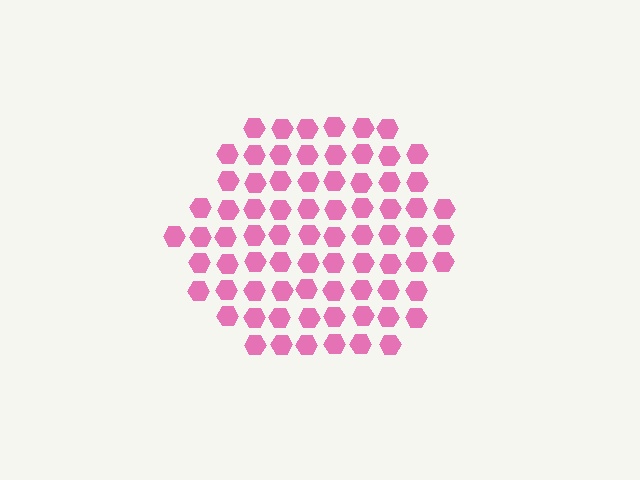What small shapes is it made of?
It is made of small hexagons.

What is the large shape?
The large shape is a hexagon.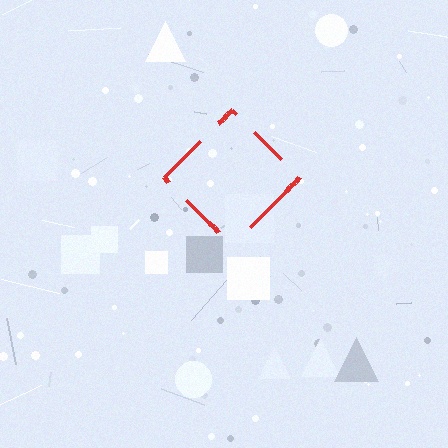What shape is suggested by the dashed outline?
The dashed outline suggests a diamond.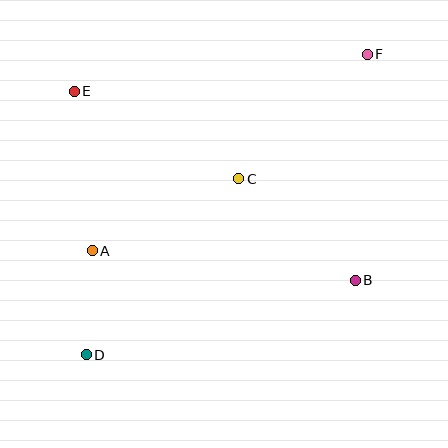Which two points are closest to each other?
Points A and D are closest to each other.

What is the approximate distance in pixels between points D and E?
The distance between D and E is approximately 264 pixels.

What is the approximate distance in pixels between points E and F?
The distance between E and F is approximately 295 pixels.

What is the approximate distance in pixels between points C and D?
The distance between C and D is approximately 233 pixels.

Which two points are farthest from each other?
Points D and F are farthest from each other.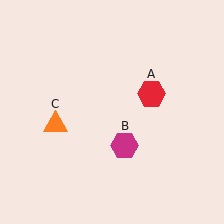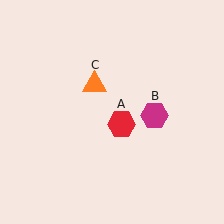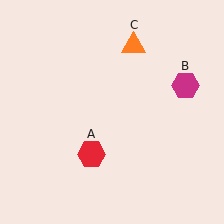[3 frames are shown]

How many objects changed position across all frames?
3 objects changed position: red hexagon (object A), magenta hexagon (object B), orange triangle (object C).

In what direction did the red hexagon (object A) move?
The red hexagon (object A) moved down and to the left.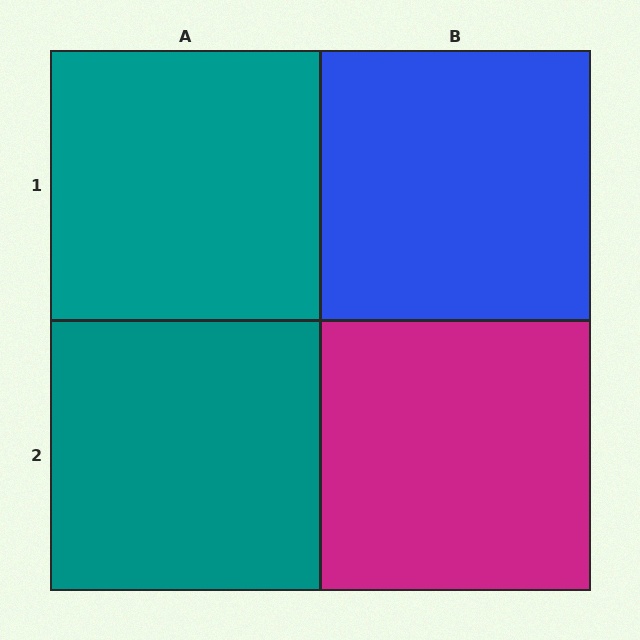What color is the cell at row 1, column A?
Teal.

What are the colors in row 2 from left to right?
Teal, magenta.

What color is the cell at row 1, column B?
Blue.